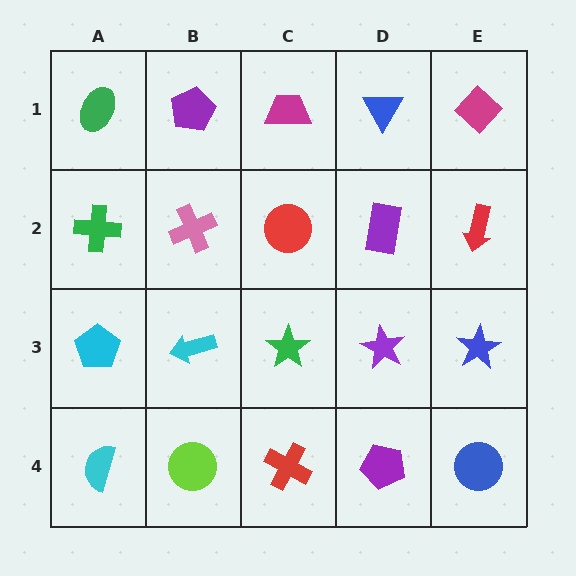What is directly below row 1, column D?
A purple rectangle.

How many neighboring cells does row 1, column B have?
3.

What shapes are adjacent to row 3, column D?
A purple rectangle (row 2, column D), a purple pentagon (row 4, column D), a green star (row 3, column C), a blue star (row 3, column E).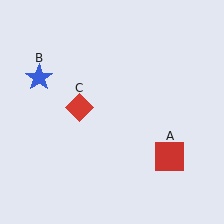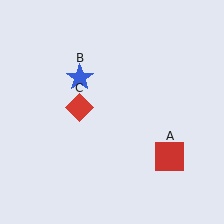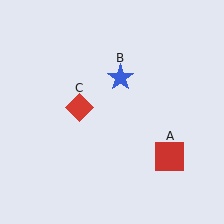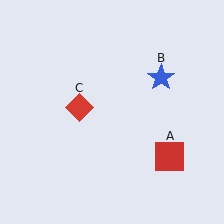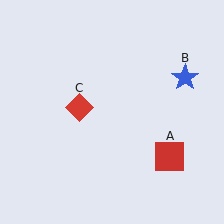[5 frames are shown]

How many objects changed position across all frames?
1 object changed position: blue star (object B).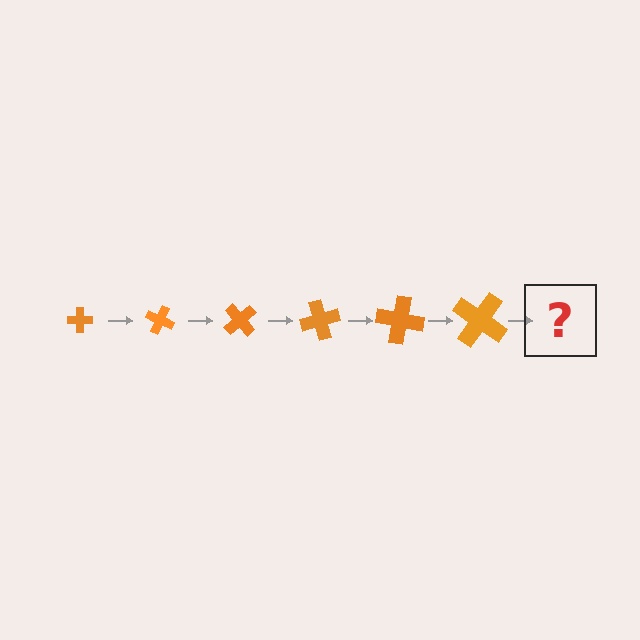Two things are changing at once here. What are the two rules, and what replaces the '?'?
The two rules are that the cross grows larger each step and it rotates 25 degrees each step. The '?' should be a cross, larger than the previous one and rotated 150 degrees from the start.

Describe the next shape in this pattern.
It should be a cross, larger than the previous one and rotated 150 degrees from the start.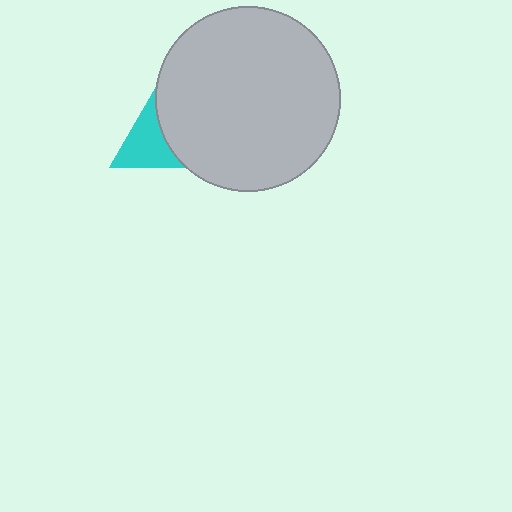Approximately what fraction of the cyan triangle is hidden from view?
Roughly 63% of the cyan triangle is hidden behind the light gray circle.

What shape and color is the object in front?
The object in front is a light gray circle.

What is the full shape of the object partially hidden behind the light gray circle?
The partially hidden object is a cyan triangle.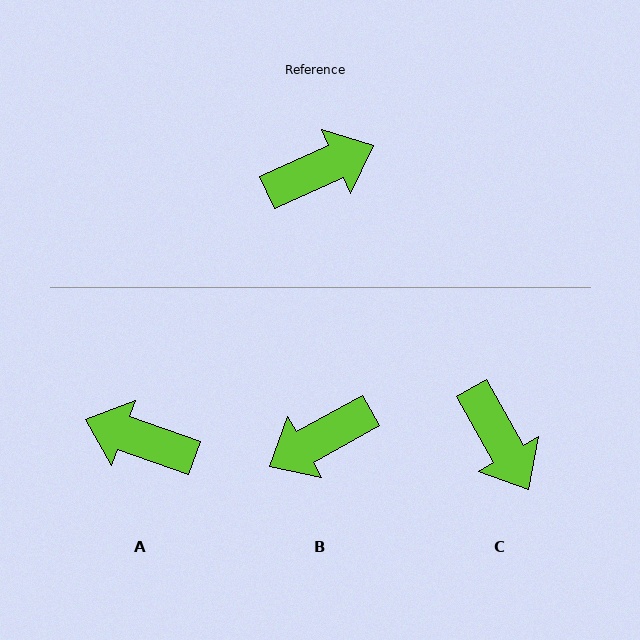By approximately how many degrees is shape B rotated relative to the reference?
Approximately 175 degrees clockwise.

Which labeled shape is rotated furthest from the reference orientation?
B, about 175 degrees away.